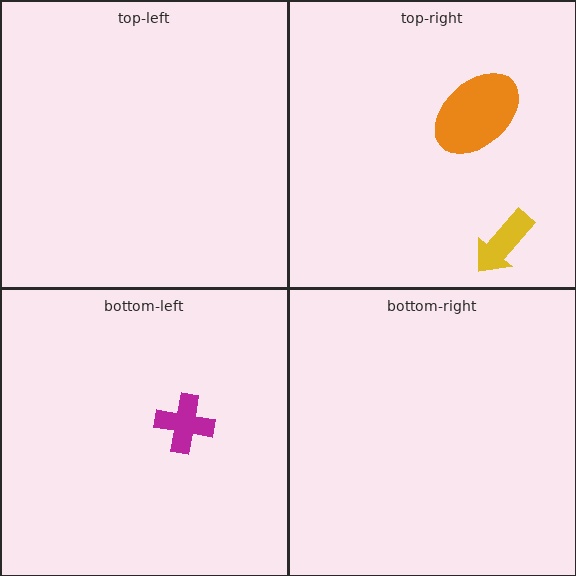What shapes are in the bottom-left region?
The magenta cross.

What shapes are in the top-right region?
The yellow arrow, the orange ellipse.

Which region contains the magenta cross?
The bottom-left region.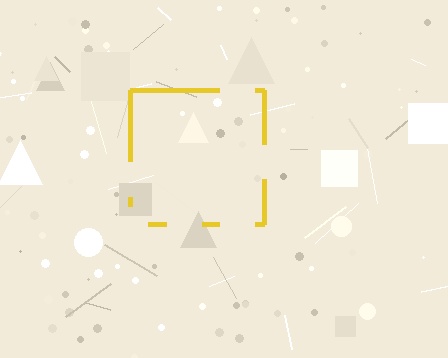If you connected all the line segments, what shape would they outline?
They would outline a square.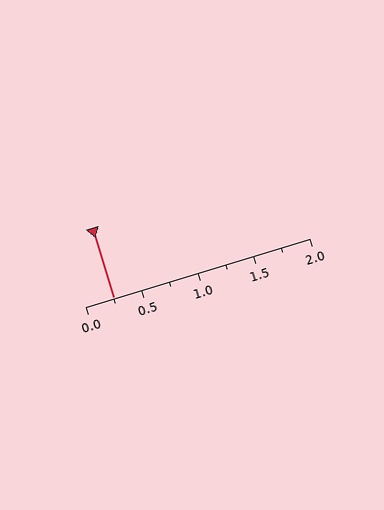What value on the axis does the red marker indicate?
The marker indicates approximately 0.25.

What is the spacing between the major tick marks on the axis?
The major ticks are spaced 0.5 apart.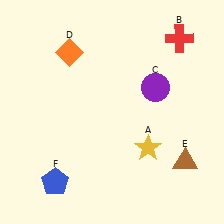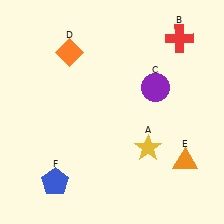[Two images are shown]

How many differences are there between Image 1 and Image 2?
There is 1 difference between the two images.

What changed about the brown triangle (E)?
In Image 1, E is brown. In Image 2, it changed to orange.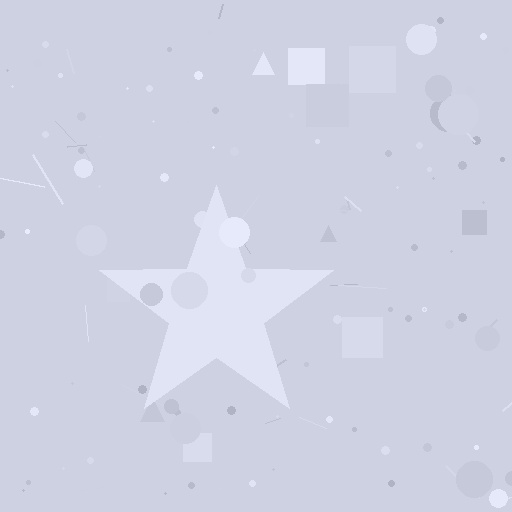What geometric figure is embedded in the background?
A star is embedded in the background.